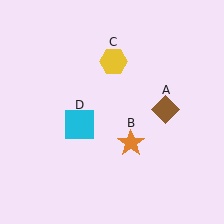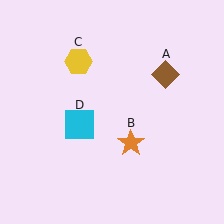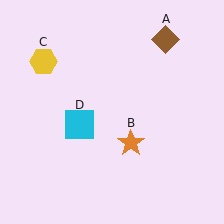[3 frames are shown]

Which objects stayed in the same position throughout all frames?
Orange star (object B) and cyan square (object D) remained stationary.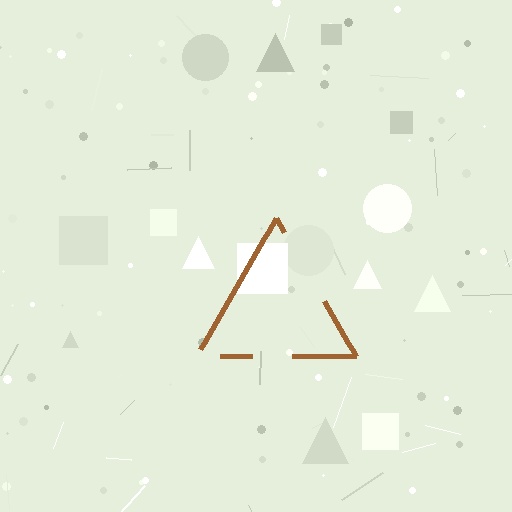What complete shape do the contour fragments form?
The contour fragments form a triangle.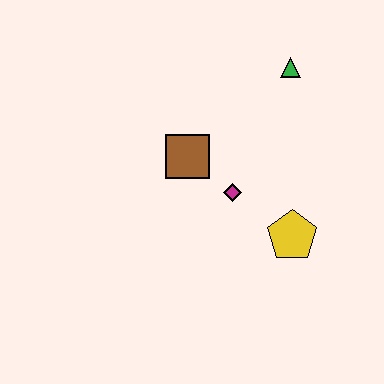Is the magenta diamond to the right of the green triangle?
No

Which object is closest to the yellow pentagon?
The magenta diamond is closest to the yellow pentagon.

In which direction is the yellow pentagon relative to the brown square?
The yellow pentagon is to the right of the brown square.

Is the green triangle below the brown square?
No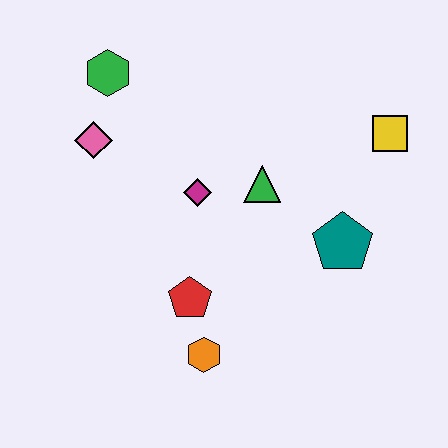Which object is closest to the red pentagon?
The orange hexagon is closest to the red pentagon.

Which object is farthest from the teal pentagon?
The green hexagon is farthest from the teal pentagon.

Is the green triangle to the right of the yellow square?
No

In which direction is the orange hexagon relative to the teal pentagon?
The orange hexagon is to the left of the teal pentagon.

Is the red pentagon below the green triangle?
Yes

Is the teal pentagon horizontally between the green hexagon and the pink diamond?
No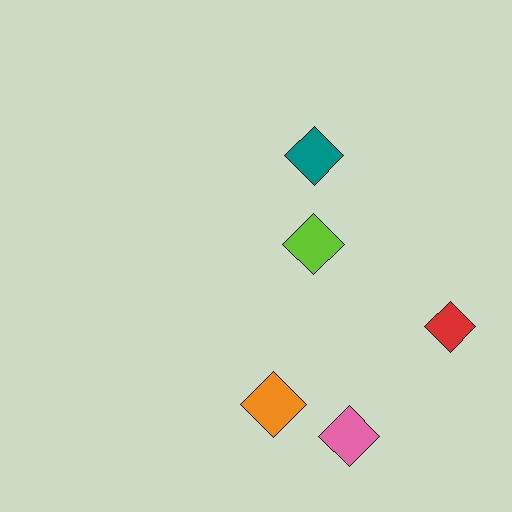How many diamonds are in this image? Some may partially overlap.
There are 5 diamonds.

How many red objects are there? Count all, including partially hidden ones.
There is 1 red object.